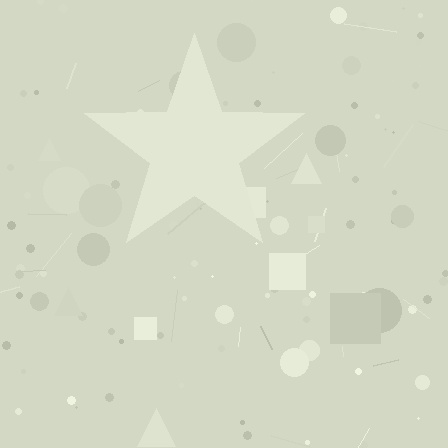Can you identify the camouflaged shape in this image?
The camouflaged shape is a star.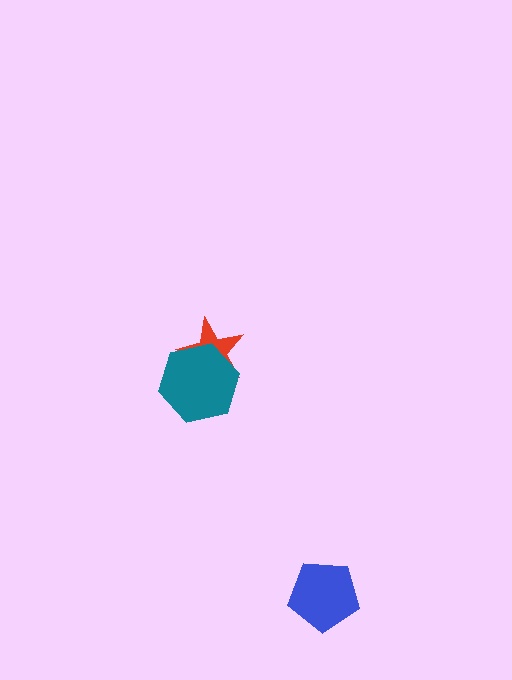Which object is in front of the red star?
The teal hexagon is in front of the red star.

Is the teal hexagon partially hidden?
No, no other shape covers it.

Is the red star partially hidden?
Yes, it is partially covered by another shape.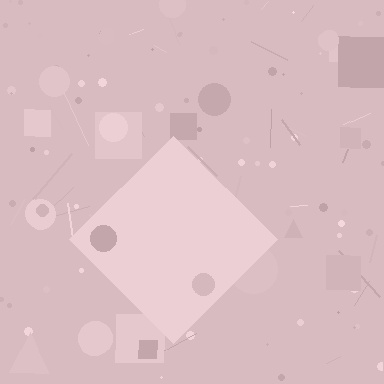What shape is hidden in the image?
A diamond is hidden in the image.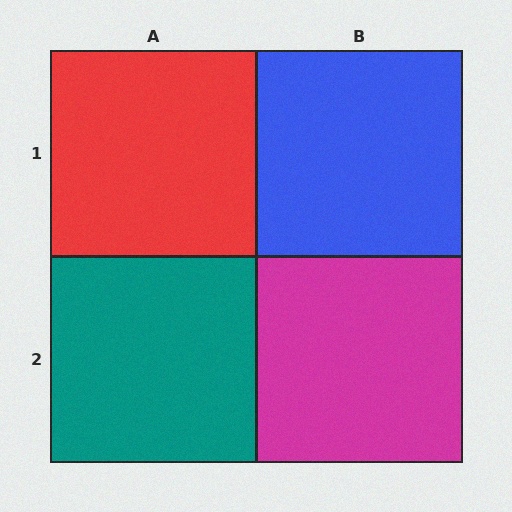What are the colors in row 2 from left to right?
Teal, magenta.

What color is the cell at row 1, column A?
Red.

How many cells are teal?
1 cell is teal.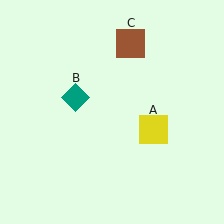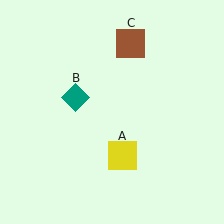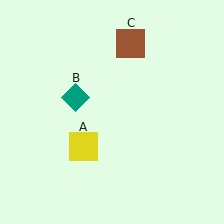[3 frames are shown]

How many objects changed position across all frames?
1 object changed position: yellow square (object A).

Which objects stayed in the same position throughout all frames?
Teal diamond (object B) and brown square (object C) remained stationary.